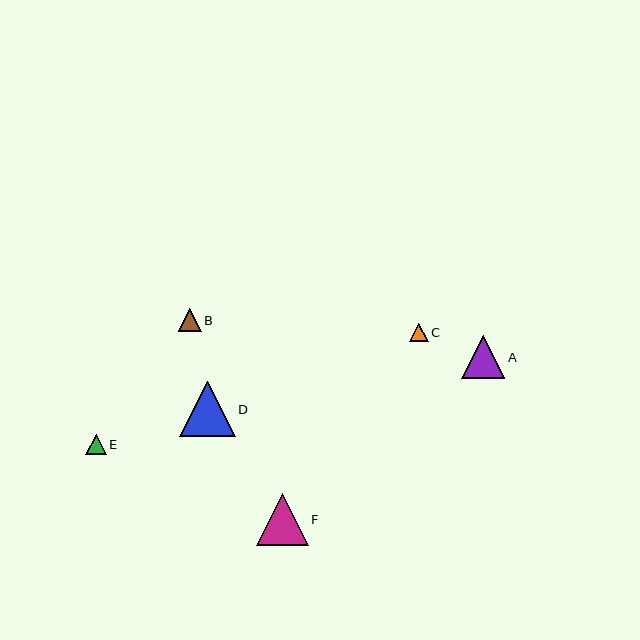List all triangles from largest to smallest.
From largest to smallest: D, F, A, B, E, C.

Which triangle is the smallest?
Triangle C is the smallest with a size of approximately 18 pixels.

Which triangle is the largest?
Triangle D is the largest with a size of approximately 55 pixels.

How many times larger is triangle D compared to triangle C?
Triangle D is approximately 3.0 times the size of triangle C.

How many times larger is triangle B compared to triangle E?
Triangle B is approximately 1.2 times the size of triangle E.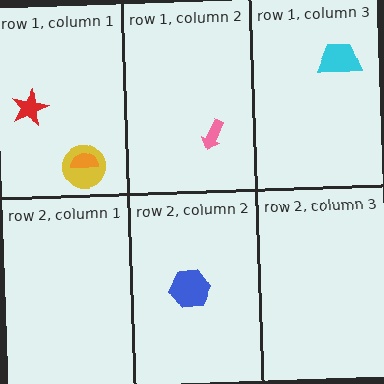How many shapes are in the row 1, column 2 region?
1.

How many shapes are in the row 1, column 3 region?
1.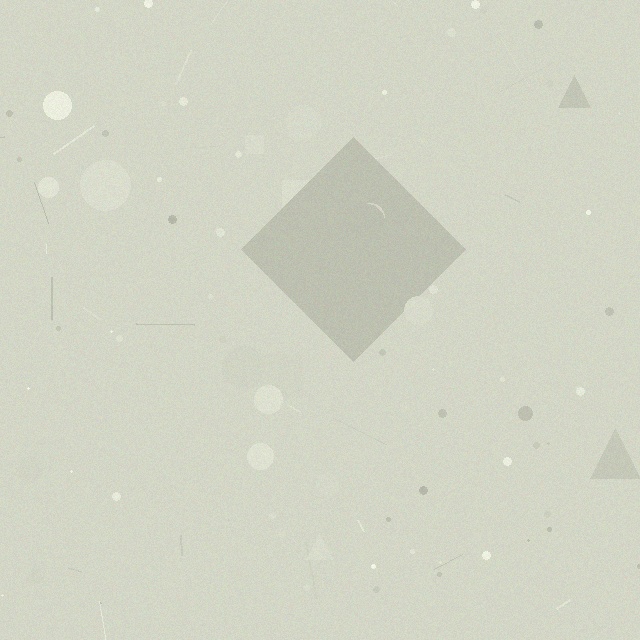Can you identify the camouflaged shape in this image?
The camouflaged shape is a diamond.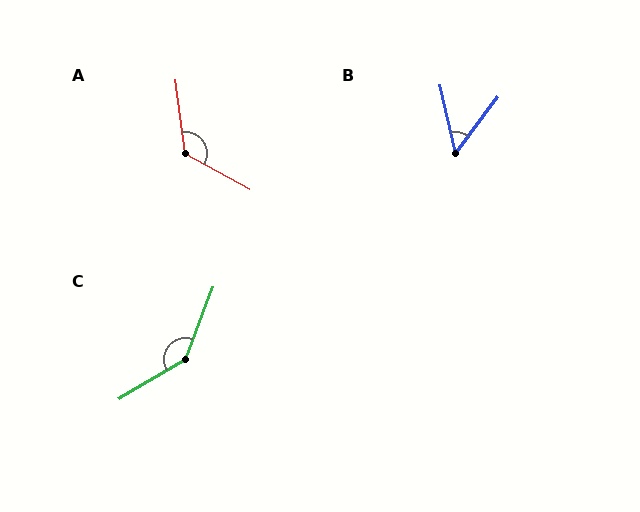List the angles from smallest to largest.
B (49°), A (126°), C (142°).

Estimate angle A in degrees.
Approximately 126 degrees.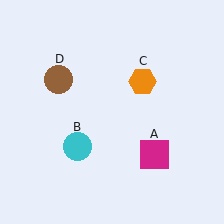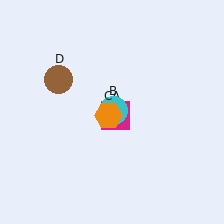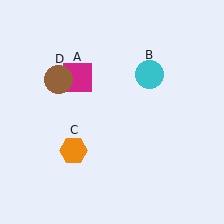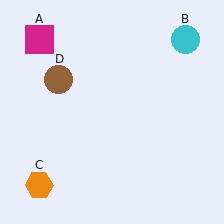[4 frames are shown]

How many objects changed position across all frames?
3 objects changed position: magenta square (object A), cyan circle (object B), orange hexagon (object C).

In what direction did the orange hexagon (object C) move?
The orange hexagon (object C) moved down and to the left.